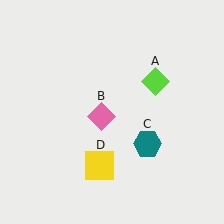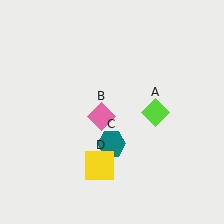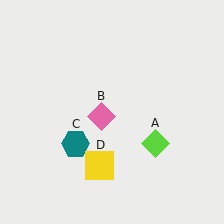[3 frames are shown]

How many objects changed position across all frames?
2 objects changed position: lime diamond (object A), teal hexagon (object C).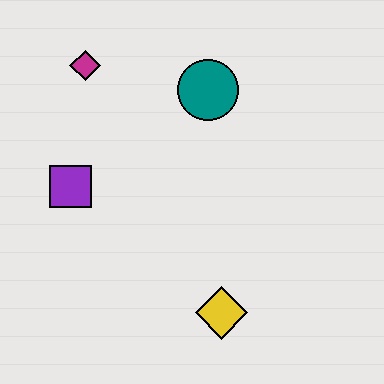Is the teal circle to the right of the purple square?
Yes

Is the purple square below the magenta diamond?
Yes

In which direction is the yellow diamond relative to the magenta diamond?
The yellow diamond is below the magenta diamond.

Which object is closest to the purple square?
The magenta diamond is closest to the purple square.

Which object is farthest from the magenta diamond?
The yellow diamond is farthest from the magenta diamond.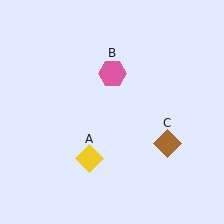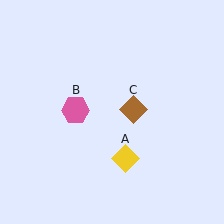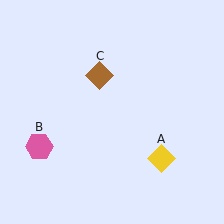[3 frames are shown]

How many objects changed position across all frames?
3 objects changed position: yellow diamond (object A), pink hexagon (object B), brown diamond (object C).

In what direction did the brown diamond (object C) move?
The brown diamond (object C) moved up and to the left.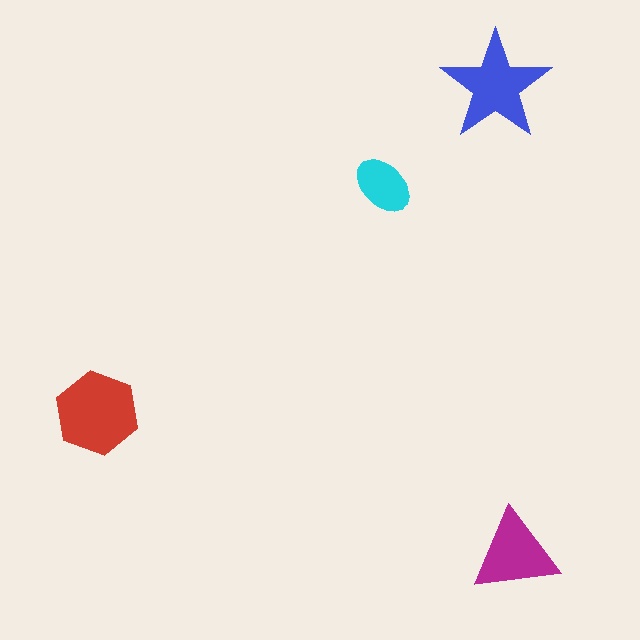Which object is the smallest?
The cyan ellipse.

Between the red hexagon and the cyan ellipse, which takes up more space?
The red hexagon.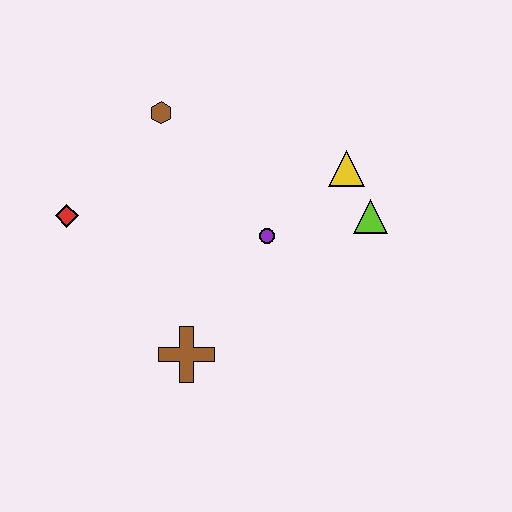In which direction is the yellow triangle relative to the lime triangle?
The yellow triangle is above the lime triangle.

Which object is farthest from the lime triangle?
The red diamond is farthest from the lime triangle.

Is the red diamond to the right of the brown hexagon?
No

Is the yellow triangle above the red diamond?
Yes